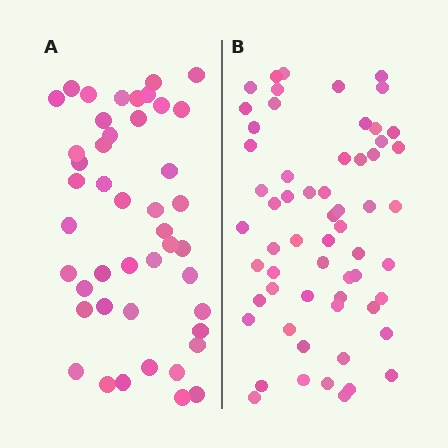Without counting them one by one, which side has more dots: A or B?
Region B (the right region) has more dots.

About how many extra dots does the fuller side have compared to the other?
Region B has approximately 15 more dots than region A.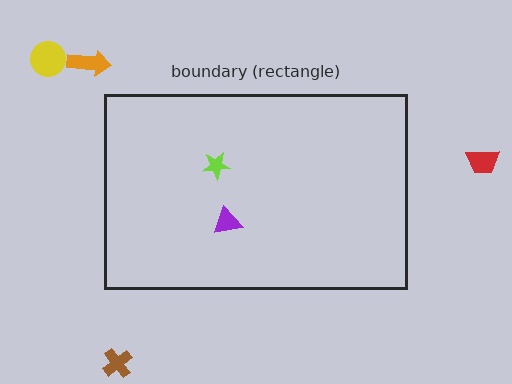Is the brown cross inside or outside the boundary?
Outside.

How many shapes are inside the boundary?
2 inside, 4 outside.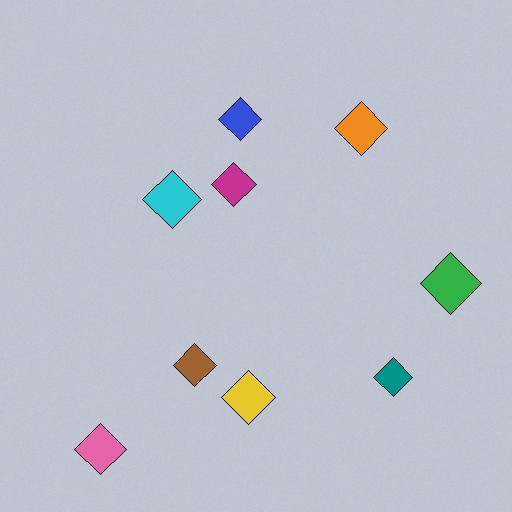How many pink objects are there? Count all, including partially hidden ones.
There is 1 pink object.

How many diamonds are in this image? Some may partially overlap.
There are 9 diamonds.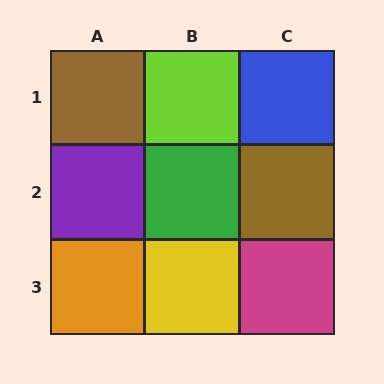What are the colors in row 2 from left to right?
Purple, green, brown.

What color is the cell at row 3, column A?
Orange.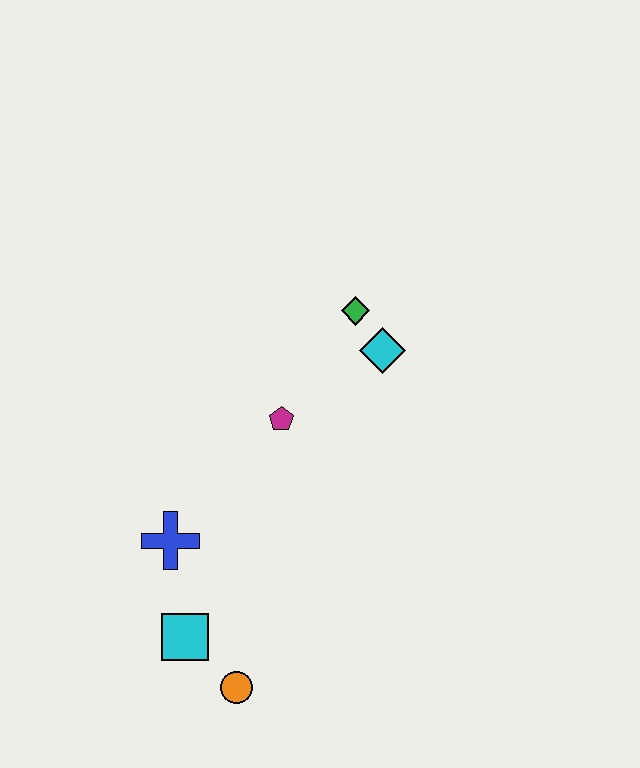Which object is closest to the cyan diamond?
The green diamond is closest to the cyan diamond.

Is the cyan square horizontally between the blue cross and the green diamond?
Yes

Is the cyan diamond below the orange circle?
No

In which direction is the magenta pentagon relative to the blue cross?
The magenta pentagon is above the blue cross.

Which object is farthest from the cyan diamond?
The orange circle is farthest from the cyan diamond.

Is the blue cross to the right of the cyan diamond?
No